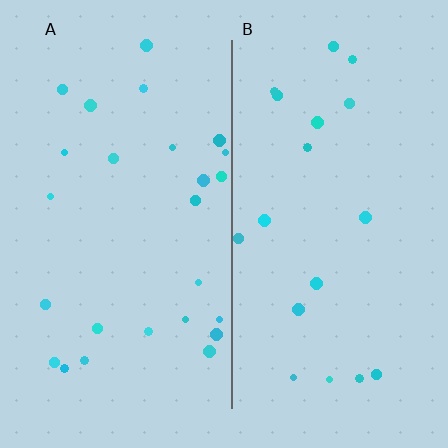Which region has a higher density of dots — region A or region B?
A (the left).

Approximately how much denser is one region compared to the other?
Approximately 1.4× — region A over region B.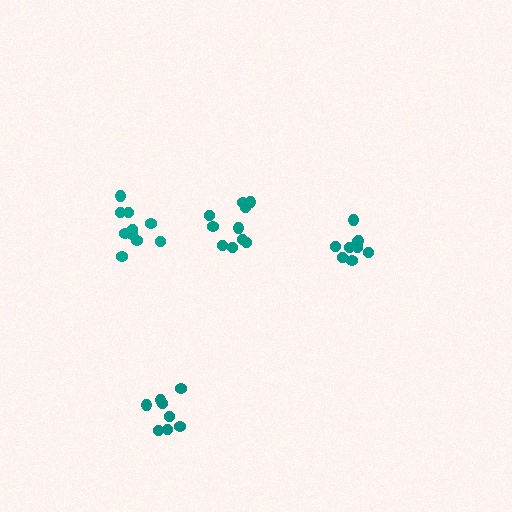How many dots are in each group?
Group 1: 8 dots, Group 2: 10 dots, Group 3: 10 dots, Group 4: 9 dots (37 total).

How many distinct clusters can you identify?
There are 4 distinct clusters.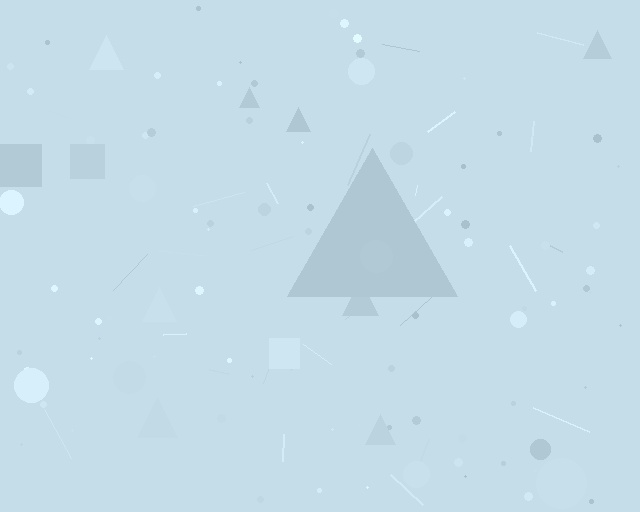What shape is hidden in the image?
A triangle is hidden in the image.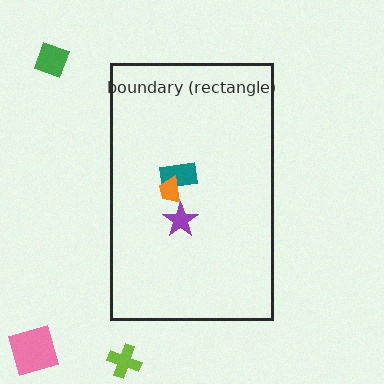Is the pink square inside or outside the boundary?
Outside.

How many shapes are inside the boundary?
3 inside, 3 outside.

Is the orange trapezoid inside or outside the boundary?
Inside.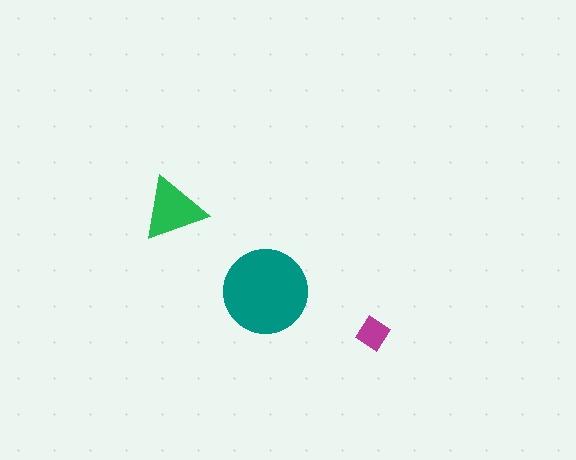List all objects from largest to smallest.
The teal circle, the green triangle, the magenta diamond.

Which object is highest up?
The green triangle is topmost.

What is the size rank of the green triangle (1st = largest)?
2nd.